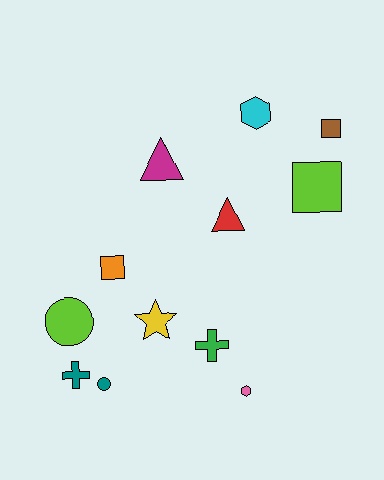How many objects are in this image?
There are 12 objects.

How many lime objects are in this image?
There are 2 lime objects.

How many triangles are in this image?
There are 2 triangles.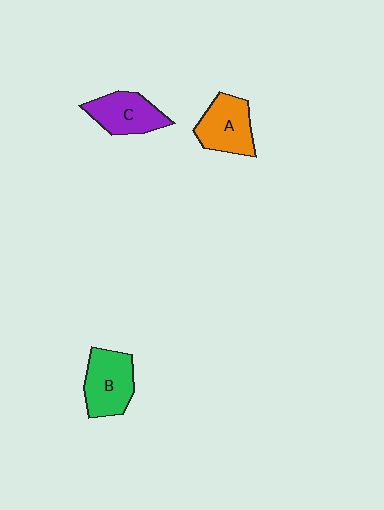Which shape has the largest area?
Shape B (green).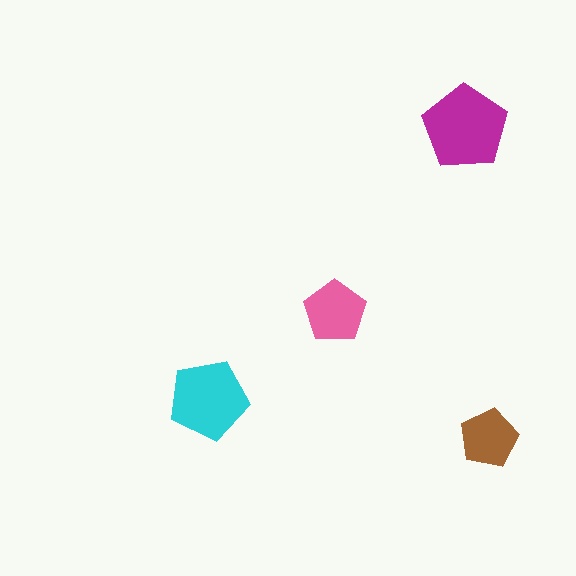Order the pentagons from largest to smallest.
the magenta one, the cyan one, the pink one, the brown one.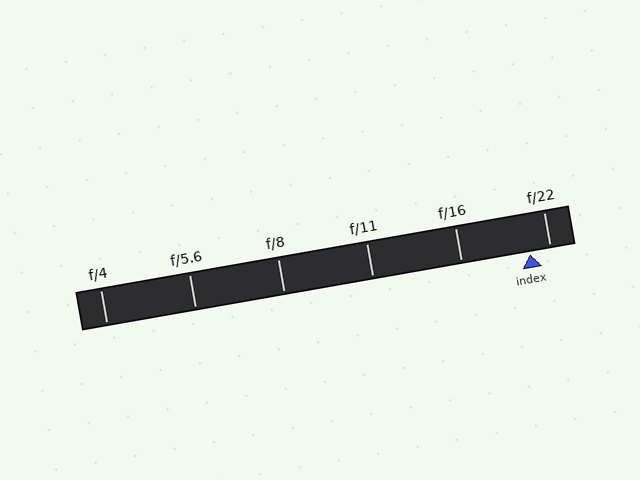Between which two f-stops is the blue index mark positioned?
The index mark is between f/16 and f/22.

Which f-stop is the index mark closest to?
The index mark is closest to f/22.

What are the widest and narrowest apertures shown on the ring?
The widest aperture shown is f/4 and the narrowest is f/22.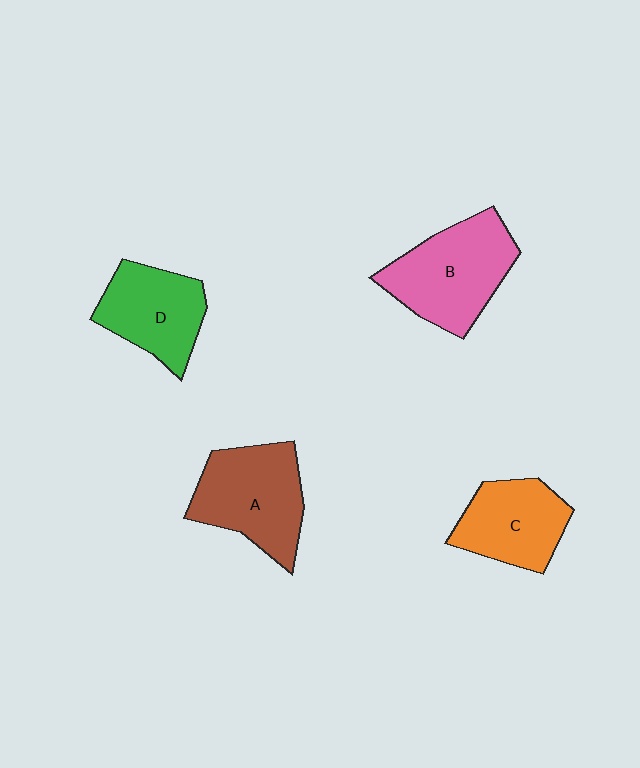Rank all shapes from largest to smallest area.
From largest to smallest: B (pink), A (brown), D (green), C (orange).